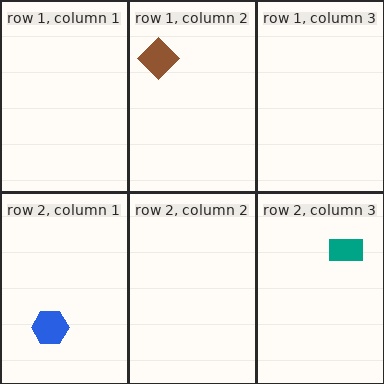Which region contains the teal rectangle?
The row 2, column 3 region.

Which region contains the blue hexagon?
The row 2, column 1 region.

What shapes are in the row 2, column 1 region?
The blue hexagon.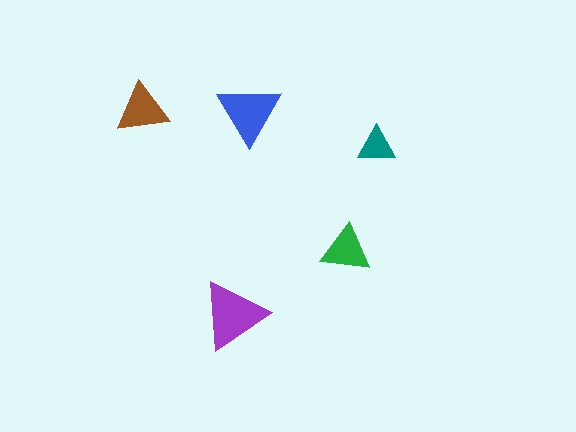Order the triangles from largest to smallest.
the purple one, the blue one, the brown one, the green one, the teal one.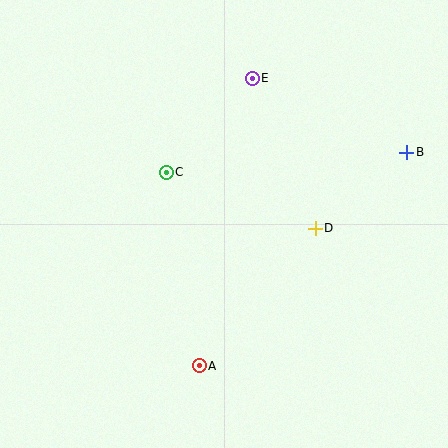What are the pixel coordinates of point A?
Point A is at (199, 366).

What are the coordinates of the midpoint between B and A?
The midpoint between B and A is at (303, 259).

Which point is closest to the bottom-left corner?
Point A is closest to the bottom-left corner.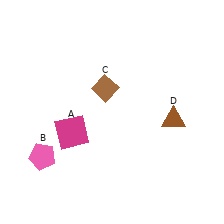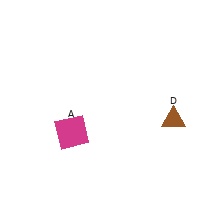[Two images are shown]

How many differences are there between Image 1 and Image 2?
There are 2 differences between the two images.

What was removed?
The pink pentagon (B), the brown diamond (C) were removed in Image 2.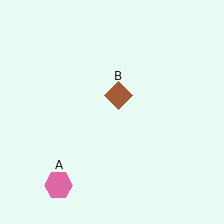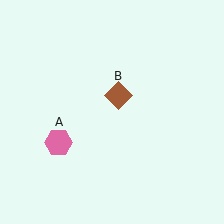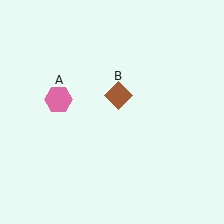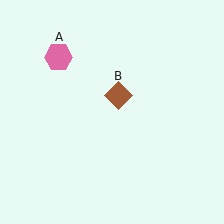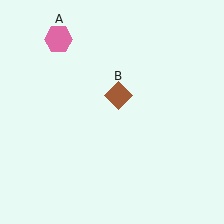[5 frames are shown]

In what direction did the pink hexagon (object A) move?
The pink hexagon (object A) moved up.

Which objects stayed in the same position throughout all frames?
Brown diamond (object B) remained stationary.